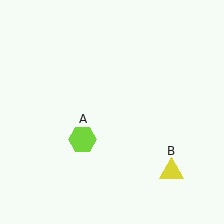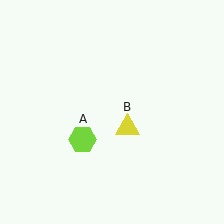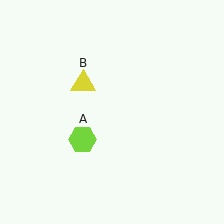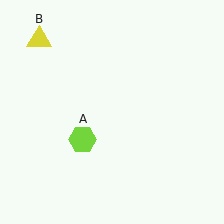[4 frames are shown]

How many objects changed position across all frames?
1 object changed position: yellow triangle (object B).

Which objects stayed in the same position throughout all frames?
Lime hexagon (object A) remained stationary.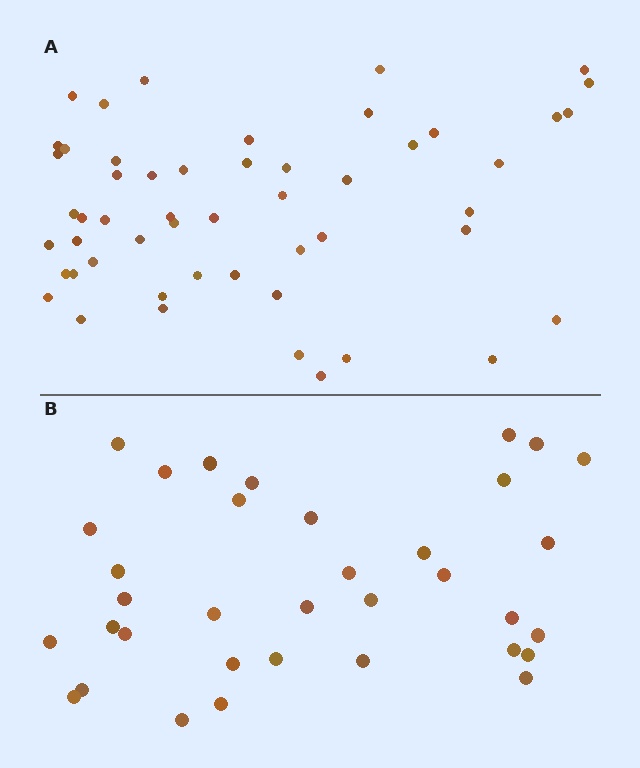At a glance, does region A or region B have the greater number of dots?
Region A (the top region) has more dots.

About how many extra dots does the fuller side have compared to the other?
Region A has approximately 15 more dots than region B.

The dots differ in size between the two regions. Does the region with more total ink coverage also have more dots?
No. Region B has more total ink coverage because its dots are larger, but region A actually contains more individual dots. Total area can be misleading — the number of items is what matters here.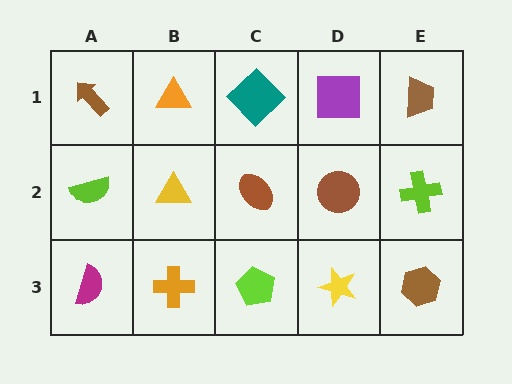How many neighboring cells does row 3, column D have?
3.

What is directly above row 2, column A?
A brown arrow.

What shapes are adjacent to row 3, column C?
A brown ellipse (row 2, column C), an orange cross (row 3, column B), a yellow star (row 3, column D).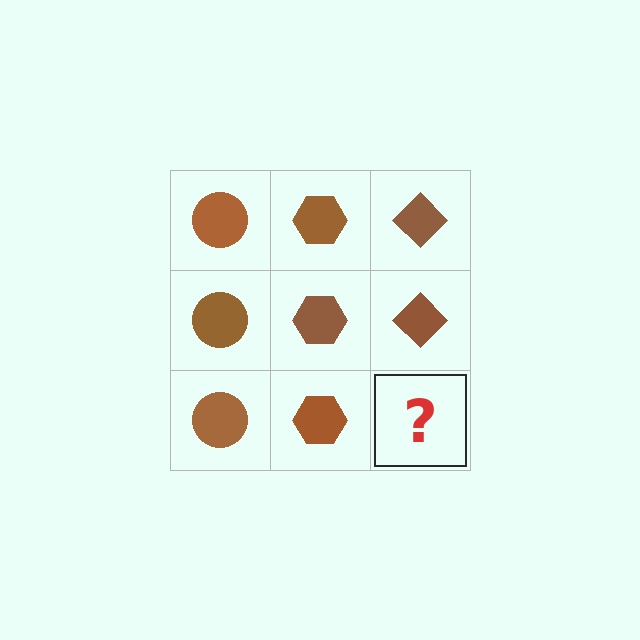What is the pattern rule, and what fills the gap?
The rule is that each column has a consistent shape. The gap should be filled with a brown diamond.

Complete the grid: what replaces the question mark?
The question mark should be replaced with a brown diamond.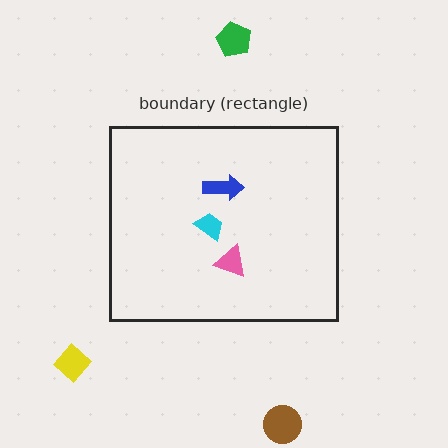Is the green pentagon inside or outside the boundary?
Outside.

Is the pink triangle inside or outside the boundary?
Inside.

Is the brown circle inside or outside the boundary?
Outside.